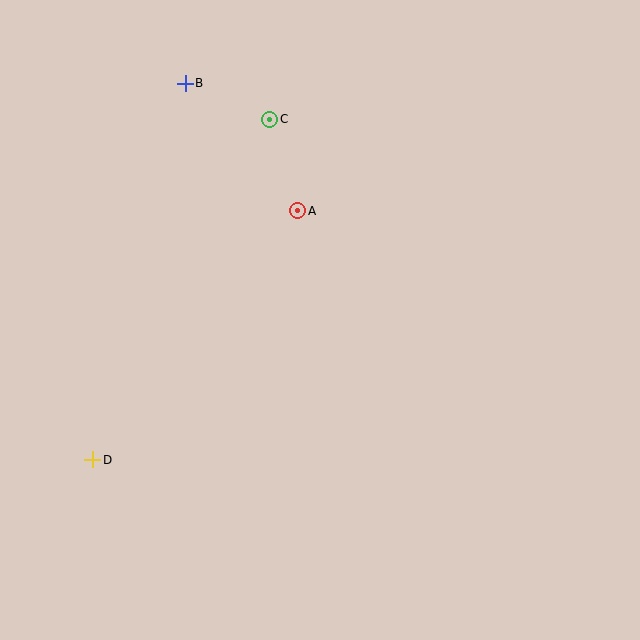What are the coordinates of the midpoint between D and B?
The midpoint between D and B is at (139, 271).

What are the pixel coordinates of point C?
Point C is at (270, 119).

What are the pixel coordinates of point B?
Point B is at (185, 83).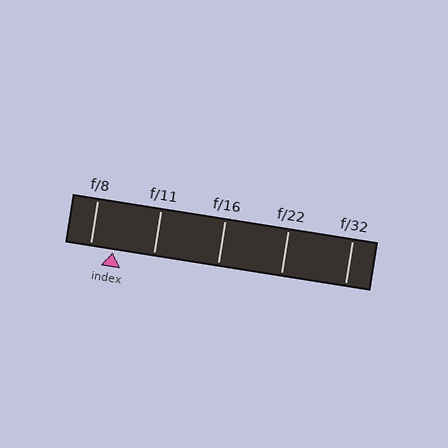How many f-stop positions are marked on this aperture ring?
There are 5 f-stop positions marked.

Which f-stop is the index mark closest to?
The index mark is closest to f/8.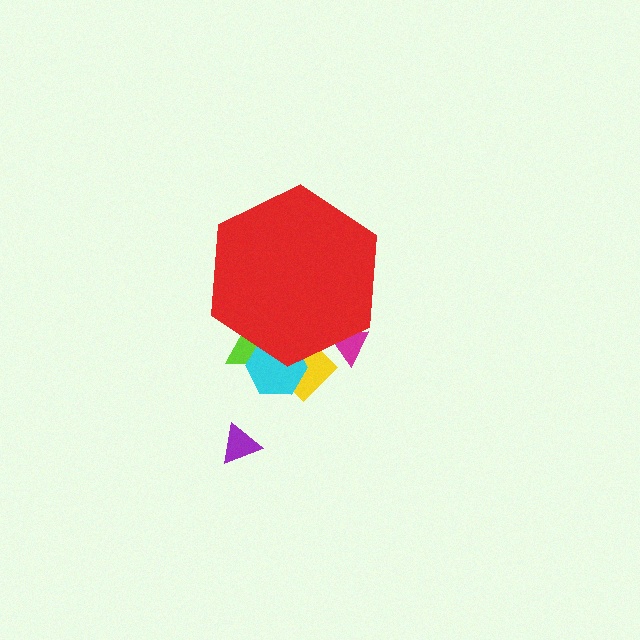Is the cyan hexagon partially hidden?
Yes, the cyan hexagon is partially hidden behind the red hexagon.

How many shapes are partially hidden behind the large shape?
4 shapes are partially hidden.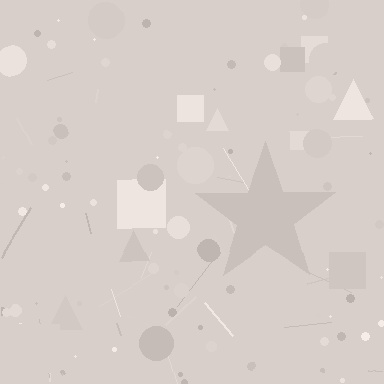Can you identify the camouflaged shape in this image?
The camouflaged shape is a star.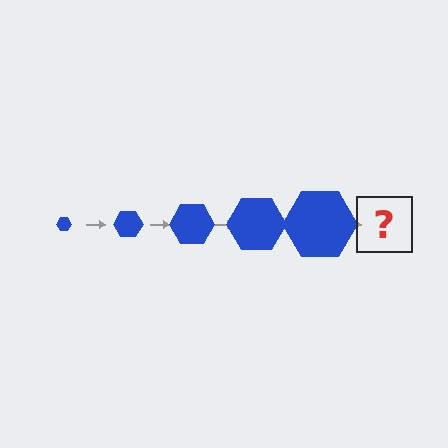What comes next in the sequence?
The next element should be a blue hexagon, larger than the previous one.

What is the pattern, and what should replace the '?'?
The pattern is that the hexagon gets progressively larger each step. The '?' should be a blue hexagon, larger than the previous one.